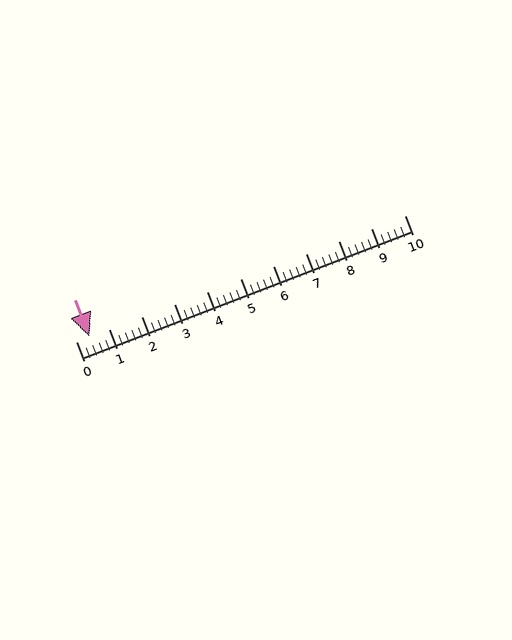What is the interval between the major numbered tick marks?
The major tick marks are spaced 1 units apart.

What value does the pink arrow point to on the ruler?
The pink arrow points to approximately 0.4.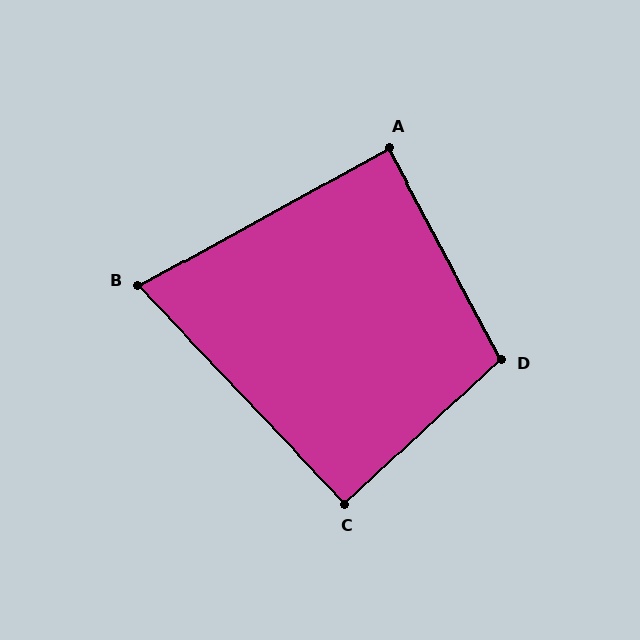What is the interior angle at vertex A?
Approximately 89 degrees (approximately right).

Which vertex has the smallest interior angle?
B, at approximately 75 degrees.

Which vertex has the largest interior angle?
D, at approximately 105 degrees.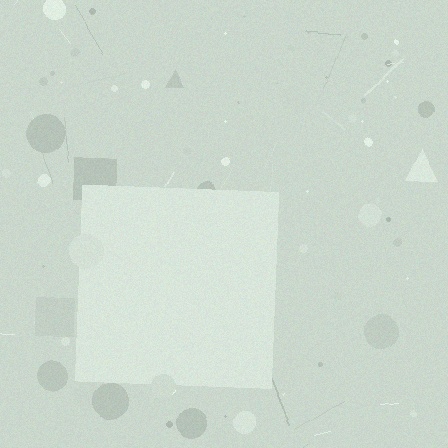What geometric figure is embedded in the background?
A square is embedded in the background.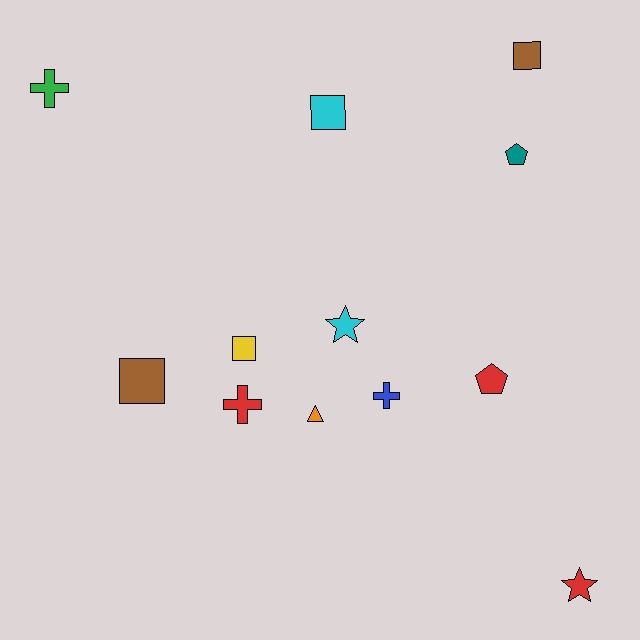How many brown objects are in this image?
There are 2 brown objects.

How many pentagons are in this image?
There are 2 pentagons.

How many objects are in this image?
There are 12 objects.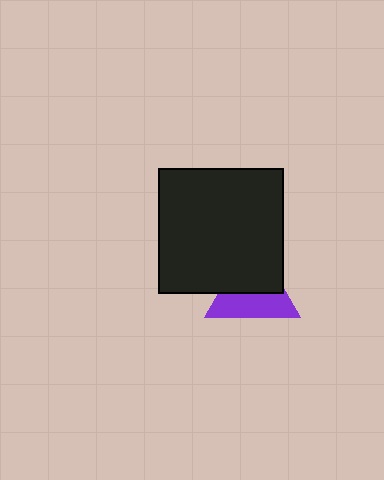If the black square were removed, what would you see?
You would see the complete purple triangle.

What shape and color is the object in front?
The object in front is a black square.